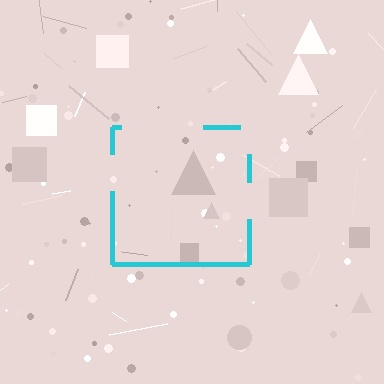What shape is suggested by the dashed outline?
The dashed outline suggests a square.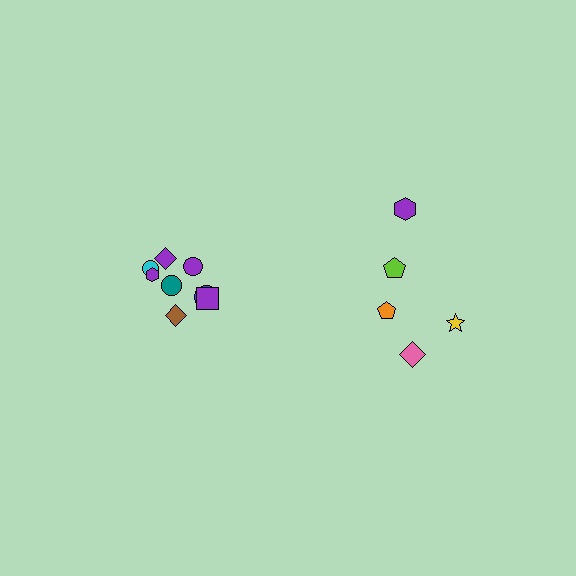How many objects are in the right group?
There are 5 objects.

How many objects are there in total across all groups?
There are 13 objects.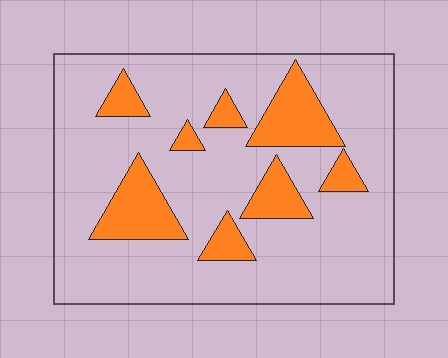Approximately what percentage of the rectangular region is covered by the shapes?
Approximately 20%.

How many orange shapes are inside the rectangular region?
8.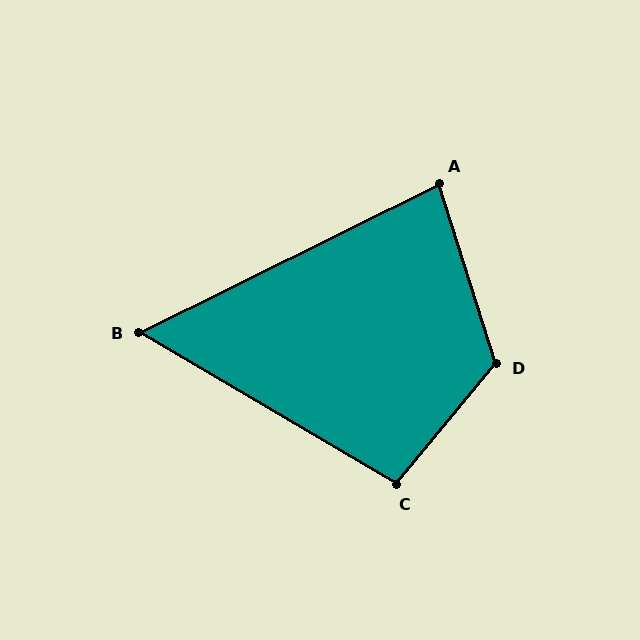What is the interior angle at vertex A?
Approximately 81 degrees (acute).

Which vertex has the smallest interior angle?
B, at approximately 57 degrees.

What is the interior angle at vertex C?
Approximately 99 degrees (obtuse).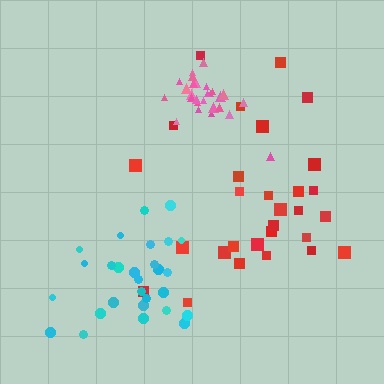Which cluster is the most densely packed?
Pink.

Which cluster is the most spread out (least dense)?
Red.